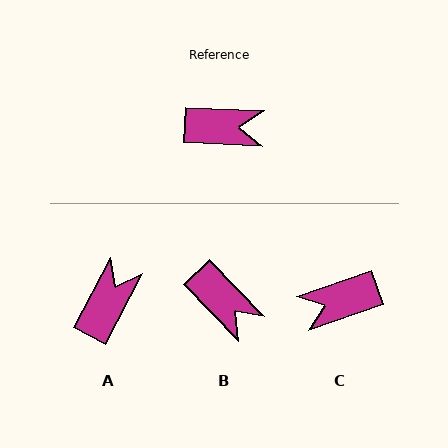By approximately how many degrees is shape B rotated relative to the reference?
Approximately 43 degrees clockwise.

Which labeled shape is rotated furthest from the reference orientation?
C, about 159 degrees away.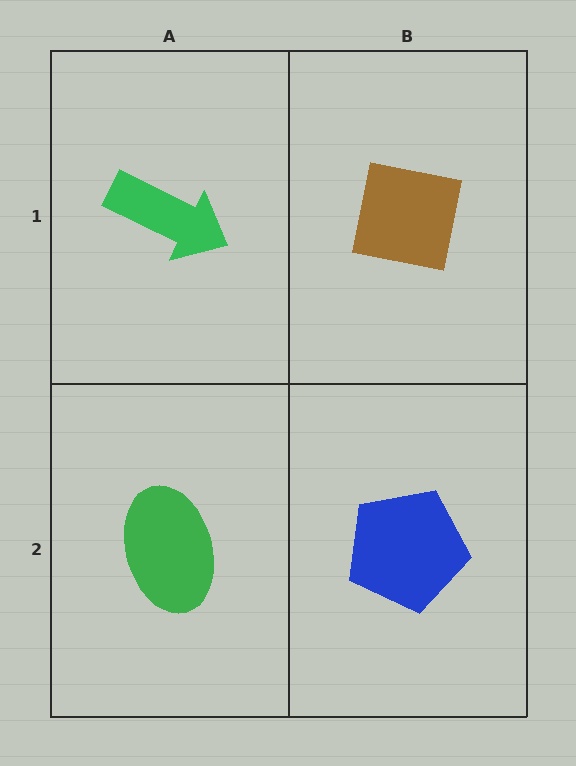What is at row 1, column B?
A brown square.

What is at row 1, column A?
A green arrow.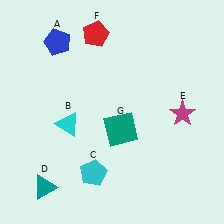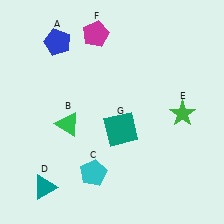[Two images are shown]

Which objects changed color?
B changed from cyan to green. E changed from magenta to green. F changed from red to magenta.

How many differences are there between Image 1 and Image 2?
There are 3 differences between the two images.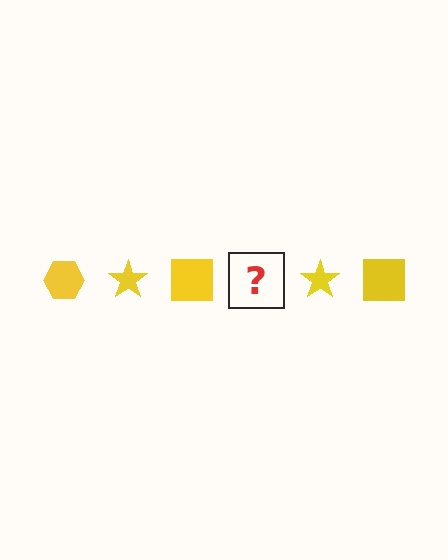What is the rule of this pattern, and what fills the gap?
The rule is that the pattern cycles through hexagon, star, square shapes in yellow. The gap should be filled with a yellow hexagon.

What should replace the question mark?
The question mark should be replaced with a yellow hexagon.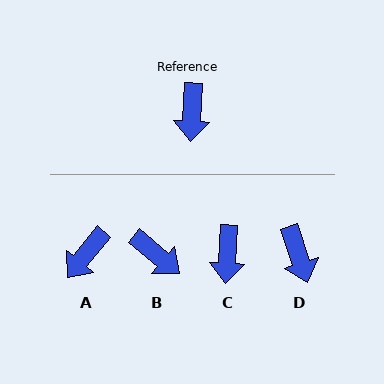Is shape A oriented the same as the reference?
No, it is off by about 36 degrees.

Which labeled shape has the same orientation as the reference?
C.